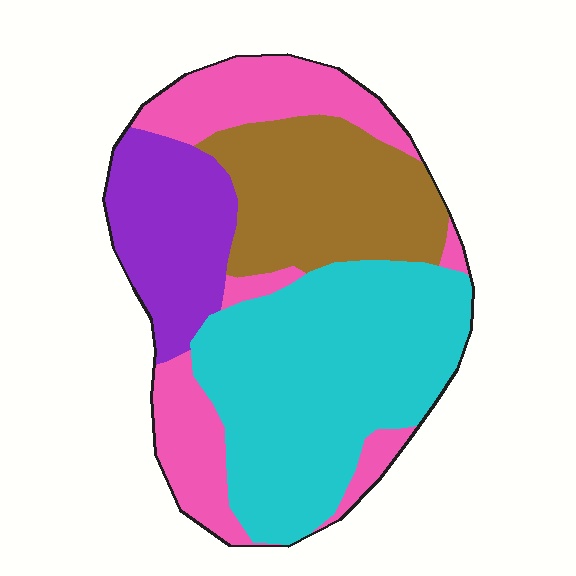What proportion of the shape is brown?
Brown covers 22% of the shape.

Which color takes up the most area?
Cyan, at roughly 40%.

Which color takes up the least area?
Purple, at roughly 15%.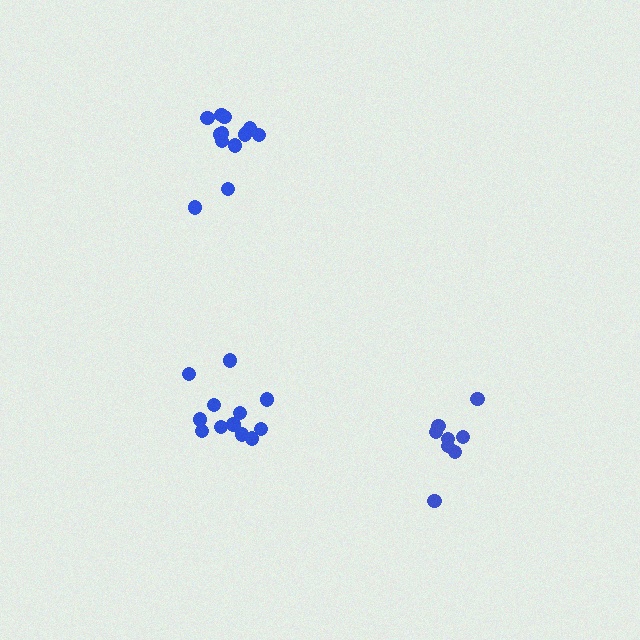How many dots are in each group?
Group 1: 12 dots, Group 2: 8 dots, Group 3: 13 dots (33 total).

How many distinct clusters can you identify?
There are 3 distinct clusters.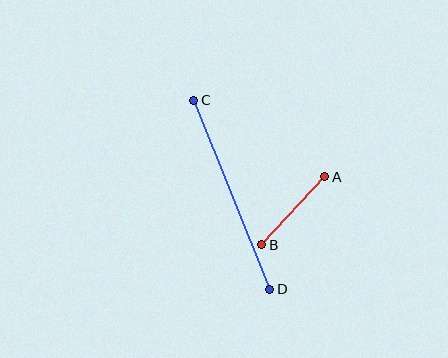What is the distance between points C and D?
The distance is approximately 204 pixels.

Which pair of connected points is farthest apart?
Points C and D are farthest apart.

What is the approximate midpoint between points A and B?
The midpoint is at approximately (293, 211) pixels.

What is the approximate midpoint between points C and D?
The midpoint is at approximately (232, 195) pixels.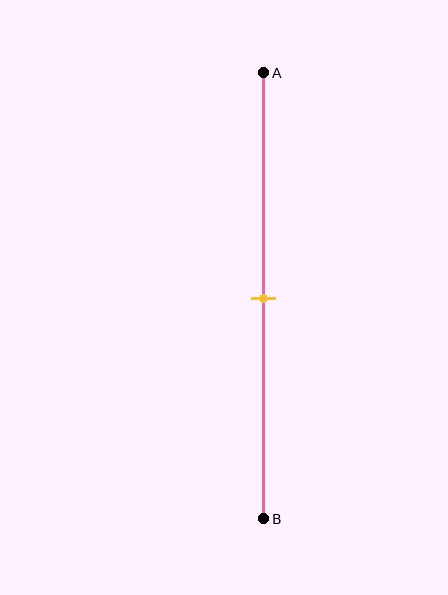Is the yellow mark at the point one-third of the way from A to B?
No, the mark is at about 50% from A, not at the 33% one-third point.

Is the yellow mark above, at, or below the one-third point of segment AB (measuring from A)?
The yellow mark is below the one-third point of segment AB.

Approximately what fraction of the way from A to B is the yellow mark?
The yellow mark is approximately 50% of the way from A to B.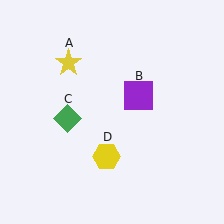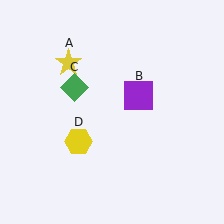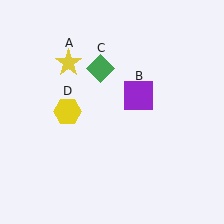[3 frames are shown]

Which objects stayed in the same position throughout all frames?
Yellow star (object A) and purple square (object B) remained stationary.